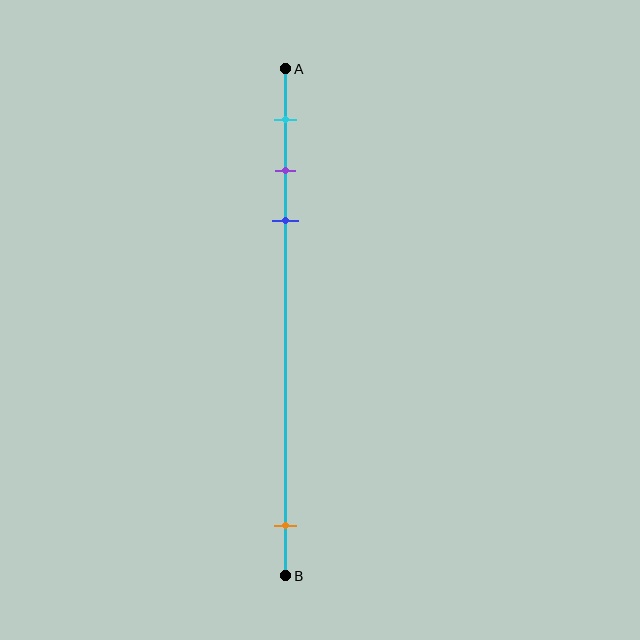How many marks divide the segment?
There are 4 marks dividing the segment.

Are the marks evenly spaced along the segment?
No, the marks are not evenly spaced.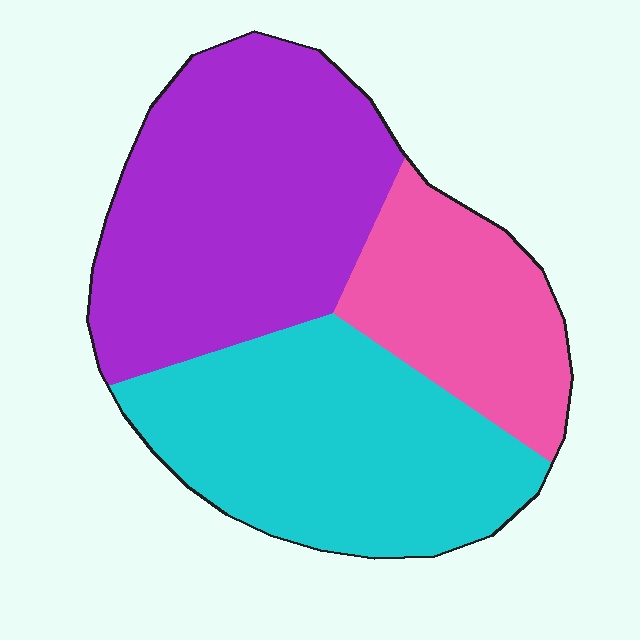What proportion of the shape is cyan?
Cyan covers about 35% of the shape.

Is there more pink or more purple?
Purple.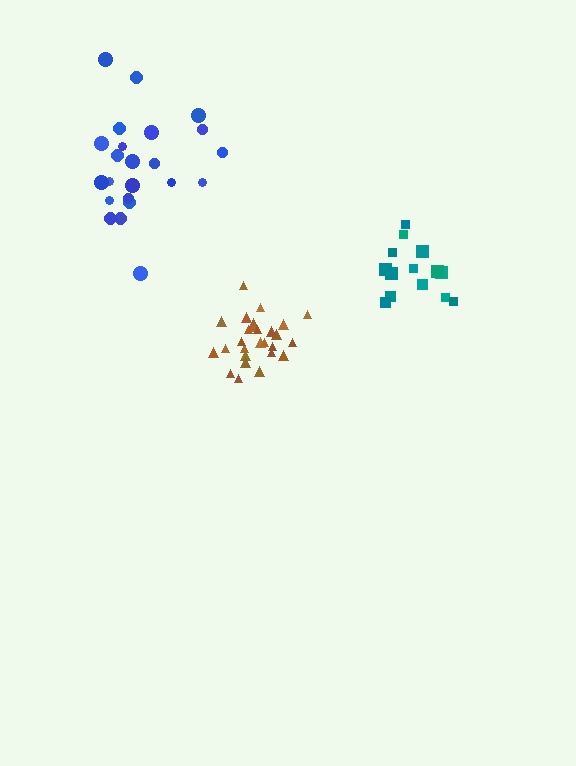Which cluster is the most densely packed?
Brown.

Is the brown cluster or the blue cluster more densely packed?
Brown.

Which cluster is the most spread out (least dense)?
Blue.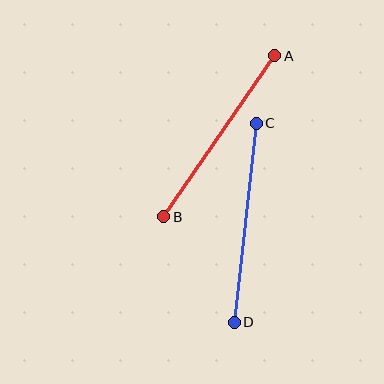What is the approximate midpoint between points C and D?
The midpoint is at approximately (245, 223) pixels.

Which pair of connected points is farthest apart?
Points C and D are farthest apart.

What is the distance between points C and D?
The distance is approximately 200 pixels.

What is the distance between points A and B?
The distance is approximately 196 pixels.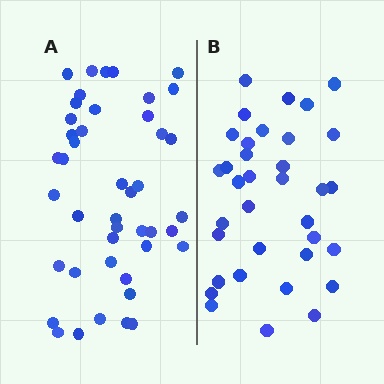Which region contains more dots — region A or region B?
Region A (the left region) has more dots.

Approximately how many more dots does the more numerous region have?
Region A has roughly 8 or so more dots than region B.